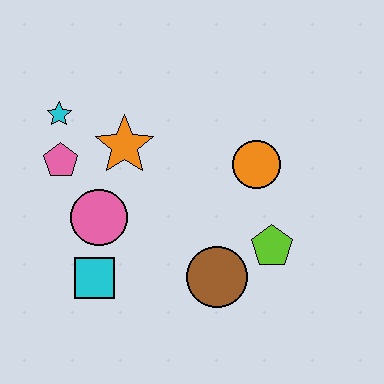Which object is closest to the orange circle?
The lime pentagon is closest to the orange circle.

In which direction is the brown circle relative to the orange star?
The brown circle is below the orange star.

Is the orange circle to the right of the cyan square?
Yes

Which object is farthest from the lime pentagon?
The cyan star is farthest from the lime pentagon.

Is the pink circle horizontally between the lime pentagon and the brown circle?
No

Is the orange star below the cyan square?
No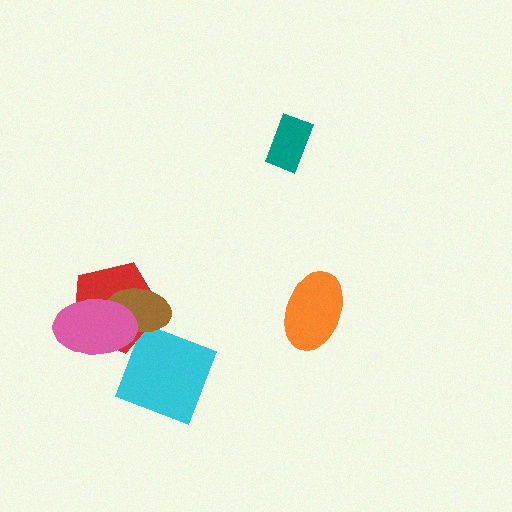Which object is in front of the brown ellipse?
The pink ellipse is in front of the brown ellipse.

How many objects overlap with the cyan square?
0 objects overlap with the cyan square.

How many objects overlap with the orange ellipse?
0 objects overlap with the orange ellipse.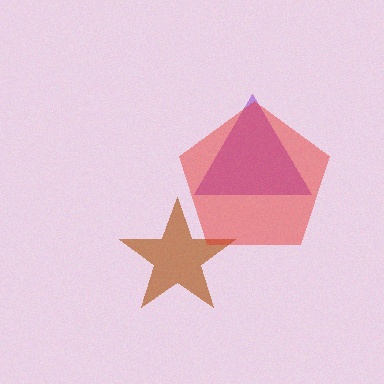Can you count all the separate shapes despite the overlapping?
Yes, there are 3 separate shapes.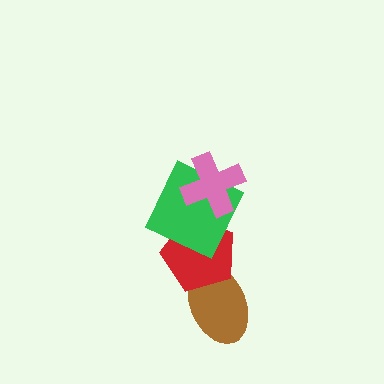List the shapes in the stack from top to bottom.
From top to bottom: the pink cross, the green square, the red pentagon, the brown ellipse.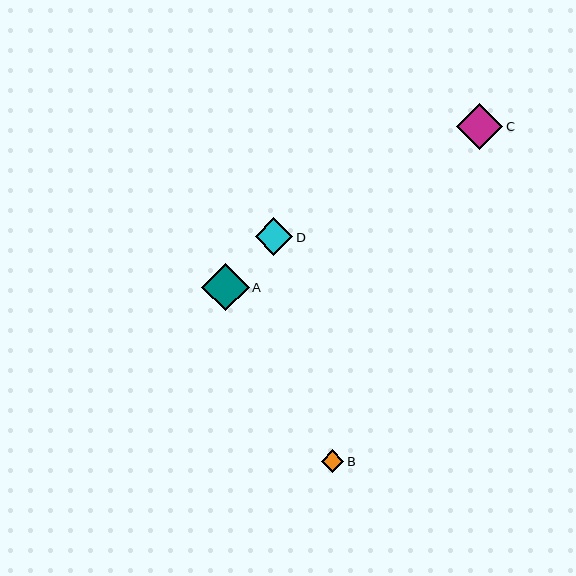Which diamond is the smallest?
Diamond B is the smallest with a size of approximately 22 pixels.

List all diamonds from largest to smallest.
From largest to smallest: A, C, D, B.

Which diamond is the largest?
Diamond A is the largest with a size of approximately 47 pixels.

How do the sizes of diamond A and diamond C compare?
Diamond A and diamond C are approximately the same size.